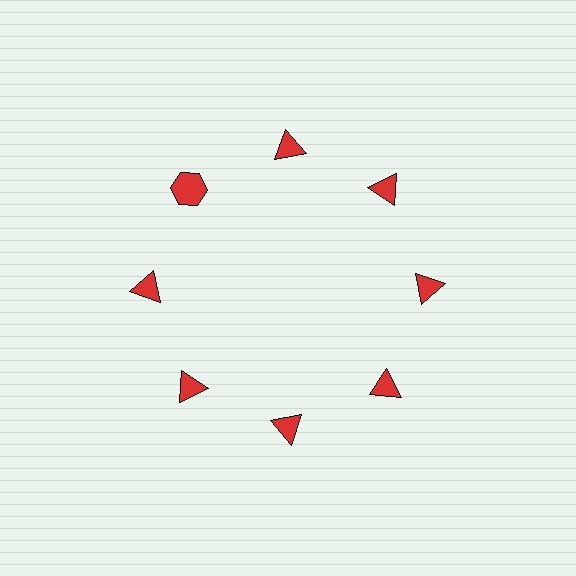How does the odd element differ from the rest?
It has a different shape: hexagon instead of triangle.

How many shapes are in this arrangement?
There are 8 shapes arranged in a ring pattern.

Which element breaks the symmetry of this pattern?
The red hexagon at roughly the 10 o'clock position breaks the symmetry. All other shapes are red triangles.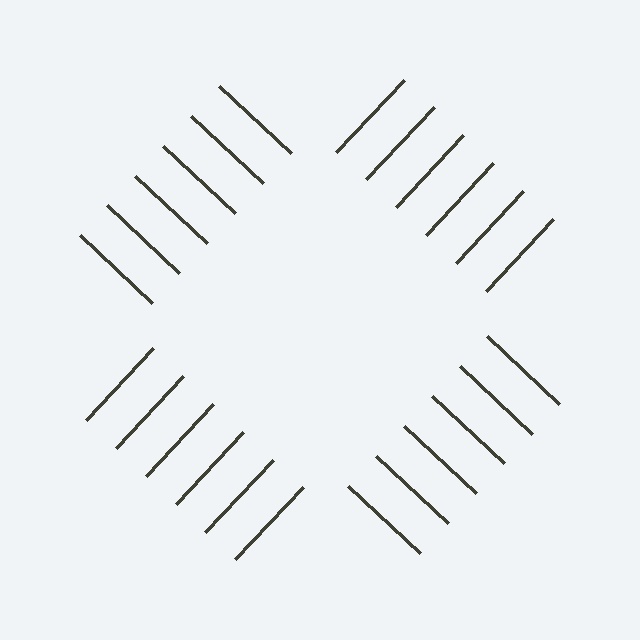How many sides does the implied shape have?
4 sides — the line-ends trace a square.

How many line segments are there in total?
24 — 6 along each of the 4 edges.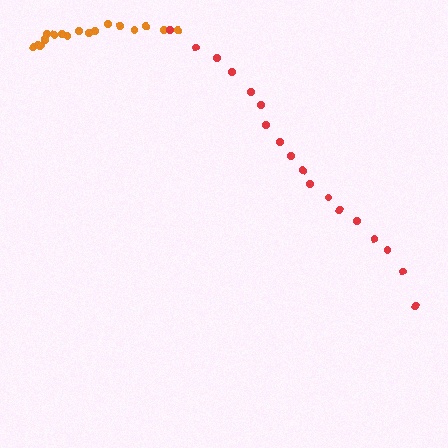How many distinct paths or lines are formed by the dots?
There are 2 distinct paths.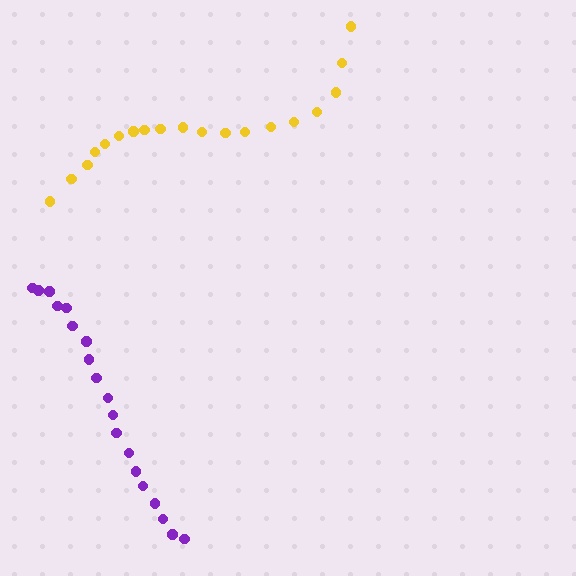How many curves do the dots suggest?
There are 2 distinct paths.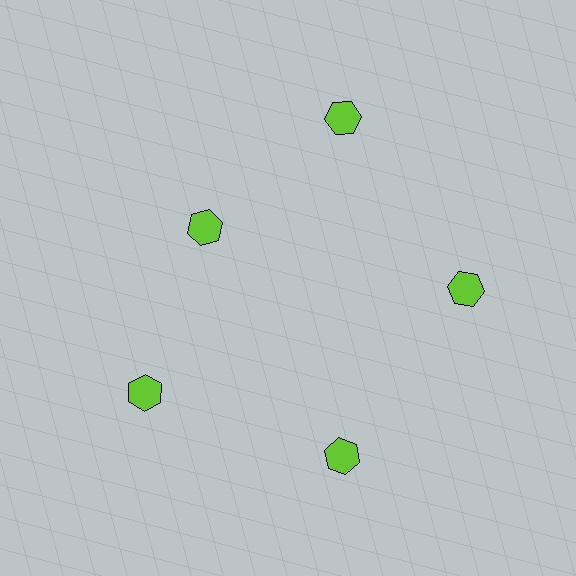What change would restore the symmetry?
The symmetry would be restored by moving it outward, back onto the ring so that all 5 hexagons sit at equal angles and equal distance from the center.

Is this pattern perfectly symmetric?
No. The 5 lime hexagons are arranged in a ring, but one element near the 10 o'clock position is pulled inward toward the center, breaking the 5-fold rotational symmetry.